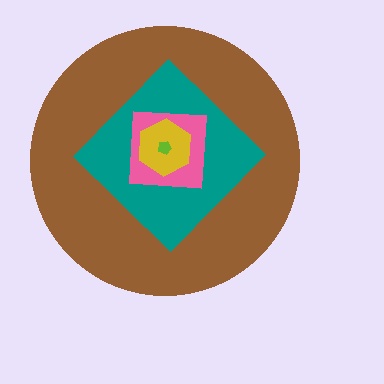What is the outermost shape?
The brown circle.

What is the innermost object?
The lime pentagon.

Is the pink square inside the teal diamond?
Yes.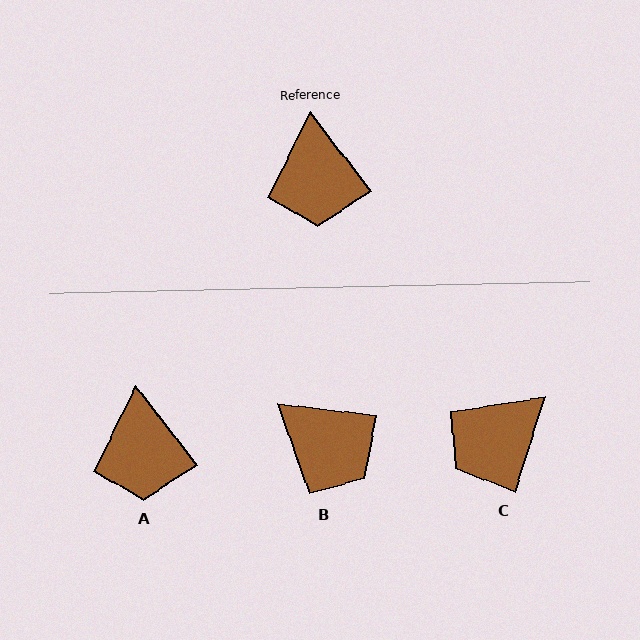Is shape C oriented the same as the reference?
No, it is off by about 55 degrees.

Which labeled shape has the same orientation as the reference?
A.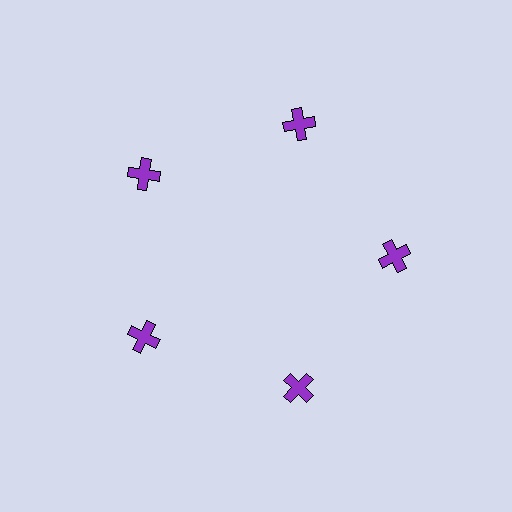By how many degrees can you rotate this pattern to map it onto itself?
The pattern maps onto itself every 72 degrees of rotation.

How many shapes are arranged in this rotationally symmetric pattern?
There are 5 shapes, arranged in 5 groups of 1.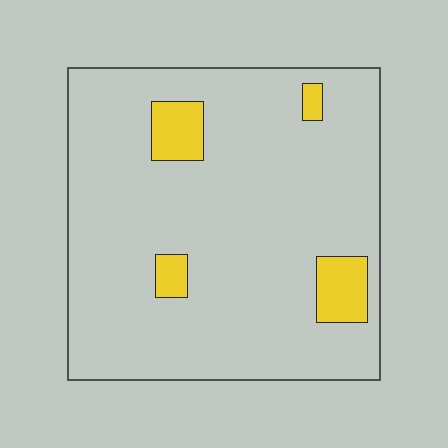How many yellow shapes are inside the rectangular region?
4.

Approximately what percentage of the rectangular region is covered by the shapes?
Approximately 10%.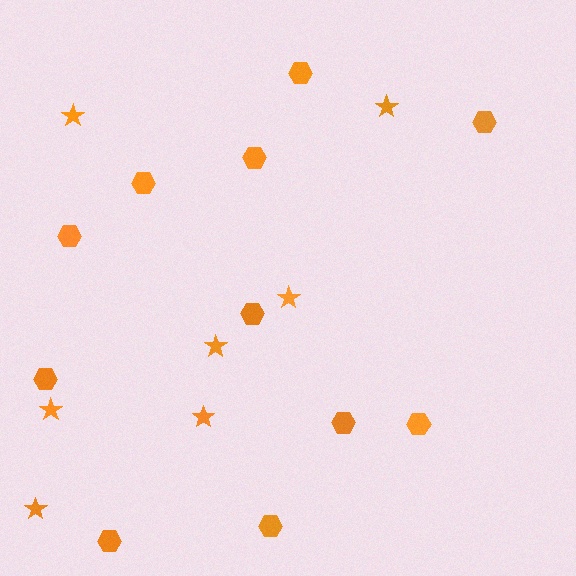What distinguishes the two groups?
There are 2 groups: one group of hexagons (11) and one group of stars (7).